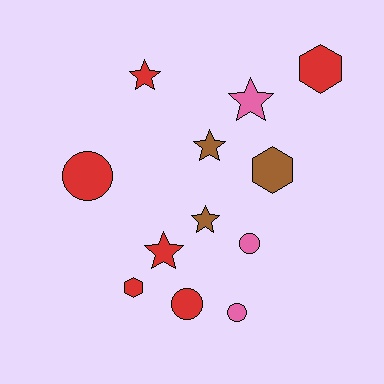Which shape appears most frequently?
Star, with 5 objects.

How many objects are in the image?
There are 12 objects.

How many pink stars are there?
There is 1 pink star.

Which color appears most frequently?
Red, with 6 objects.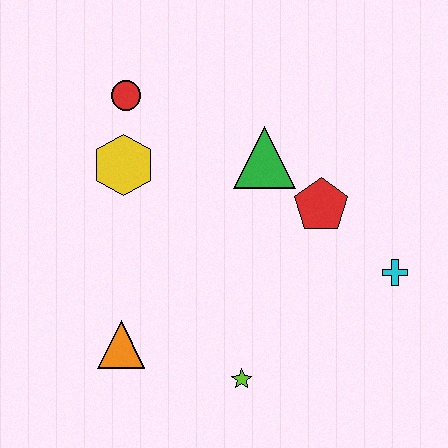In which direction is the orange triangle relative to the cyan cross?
The orange triangle is to the left of the cyan cross.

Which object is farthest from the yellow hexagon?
The cyan cross is farthest from the yellow hexagon.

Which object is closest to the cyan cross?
The red pentagon is closest to the cyan cross.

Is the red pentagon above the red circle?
No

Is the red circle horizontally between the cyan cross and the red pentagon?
No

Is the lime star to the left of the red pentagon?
Yes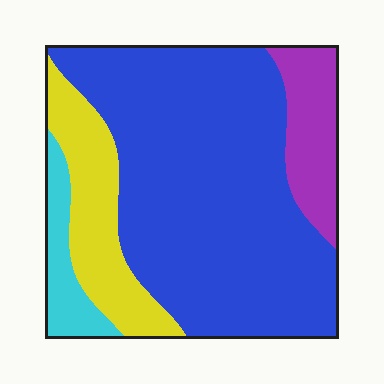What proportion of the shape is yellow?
Yellow takes up less than a sixth of the shape.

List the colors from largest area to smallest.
From largest to smallest: blue, yellow, purple, cyan.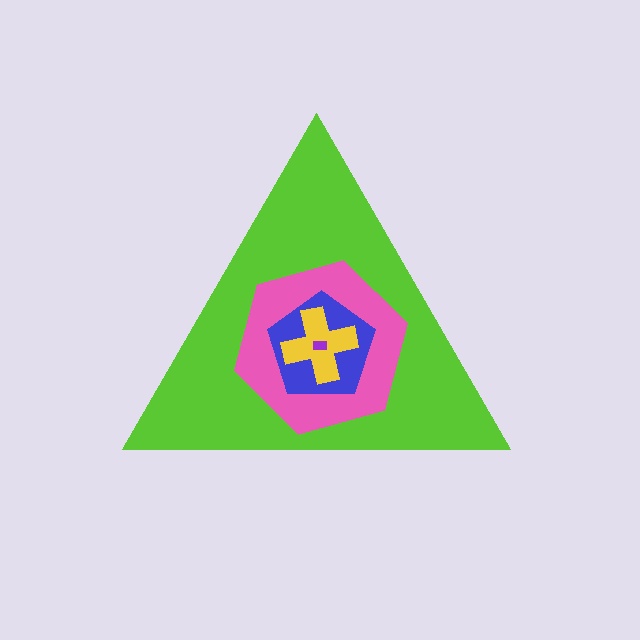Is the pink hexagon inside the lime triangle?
Yes.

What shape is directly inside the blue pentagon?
The yellow cross.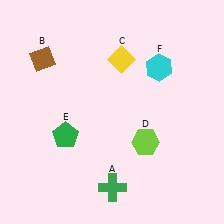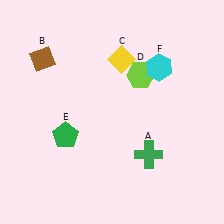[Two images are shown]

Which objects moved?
The objects that moved are: the green cross (A), the lime hexagon (D).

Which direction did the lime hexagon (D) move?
The lime hexagon (D) moved up.